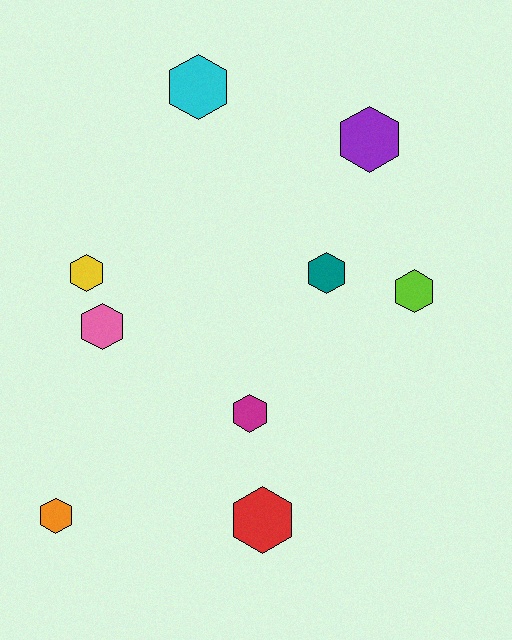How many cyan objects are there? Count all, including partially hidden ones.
There is 1 cyan object.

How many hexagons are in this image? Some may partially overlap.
There are 9 hexagons.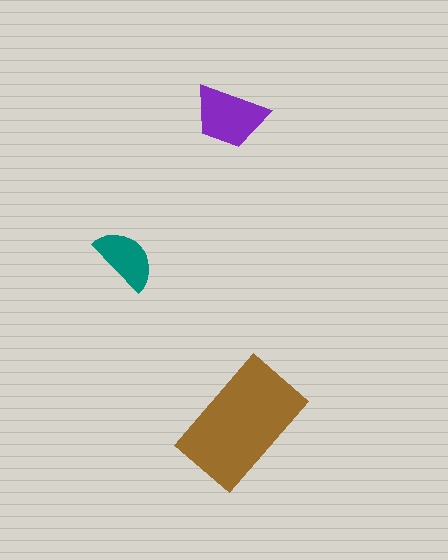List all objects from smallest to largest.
The teal semicircle, the purple trapezoid, the brown rectangle.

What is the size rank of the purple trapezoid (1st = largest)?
2nd.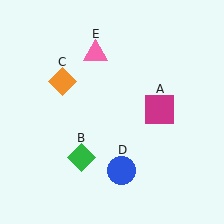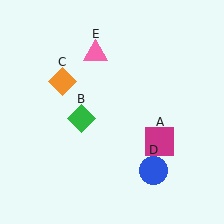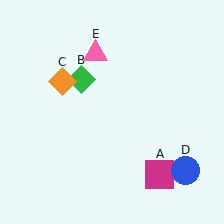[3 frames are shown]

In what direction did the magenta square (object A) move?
The magenta square (object A) moved down.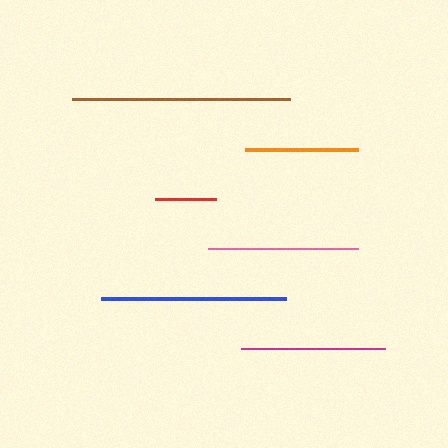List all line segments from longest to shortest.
From longest to shortest: brown, blue, pink, magenta, orange, red.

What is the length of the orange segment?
The orange segment is approximately 113 pixels long.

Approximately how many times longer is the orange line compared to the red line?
The orange line is approximately 1.8 times the length of the red line.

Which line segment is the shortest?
The red line is the shortest at approximately 62 pixels.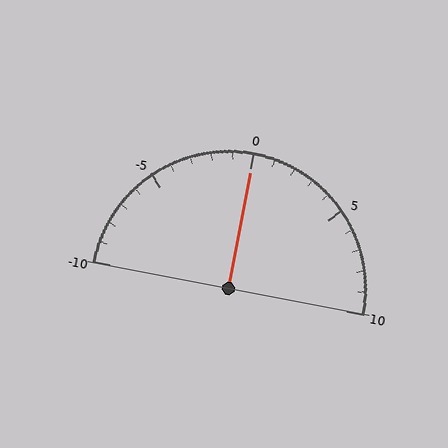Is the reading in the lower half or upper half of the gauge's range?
The reading is in the upper half of the range (-10 to 10).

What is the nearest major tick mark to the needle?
The nearest major tick mark is 0.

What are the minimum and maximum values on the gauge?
The gauge ranges from -10 to 10.